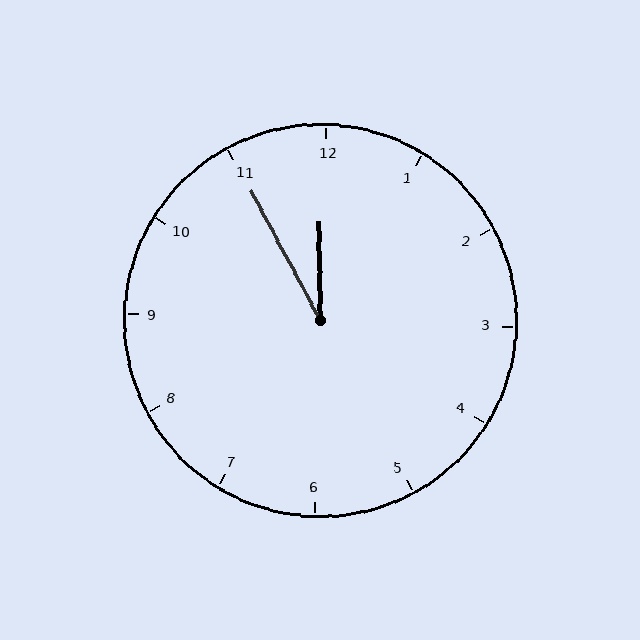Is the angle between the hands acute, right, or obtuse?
It is acute.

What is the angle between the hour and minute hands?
Approximately 28 degrees.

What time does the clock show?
11:55.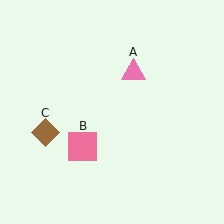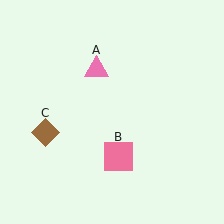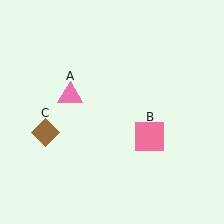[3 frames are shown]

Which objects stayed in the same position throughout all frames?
Brown diamond (object C) remained stationary.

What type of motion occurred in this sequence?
The pink triangle (object A), pink square (object B) rotated counterclockwise around the center of the scene.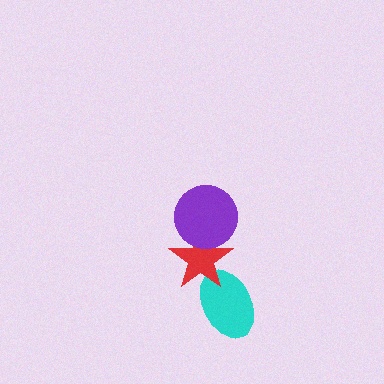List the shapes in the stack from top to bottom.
From top to bottom: the purple circle, the red star, the cyan ellipse.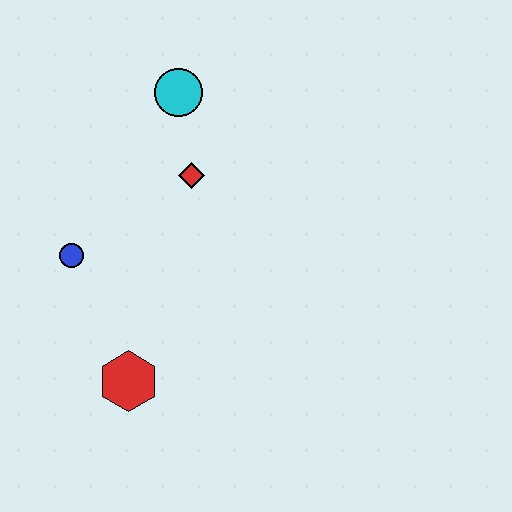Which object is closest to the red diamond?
The cyan circle is closest to the red diamond.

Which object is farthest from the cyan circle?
The red hexagon is farthest from the cyan circle.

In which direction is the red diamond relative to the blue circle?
The red diamond is to the right of the blue circle.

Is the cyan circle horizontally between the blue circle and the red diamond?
Yes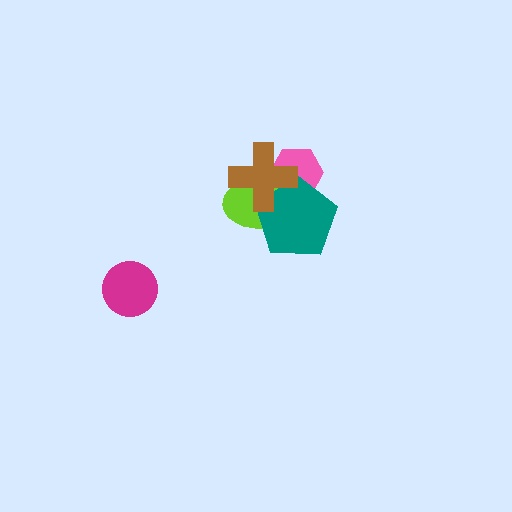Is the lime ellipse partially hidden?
Yes, it is partially covered by another shape.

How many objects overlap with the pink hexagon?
3 objects overlap with the pink hexagon.